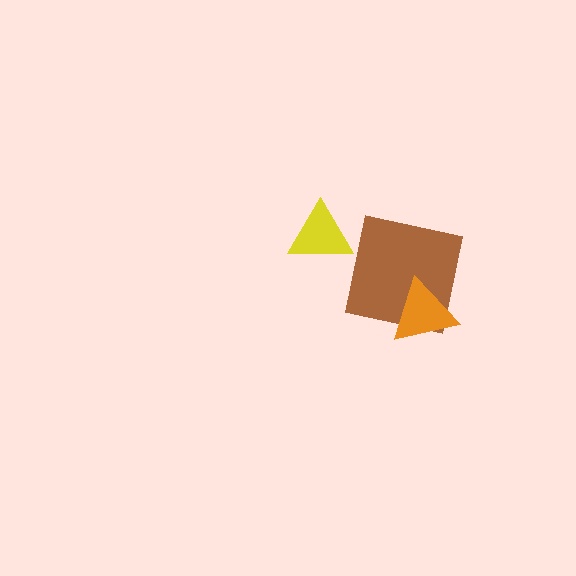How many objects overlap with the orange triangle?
1 object overlaps with the orange triangle.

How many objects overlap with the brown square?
1 object overlaps with the brown square.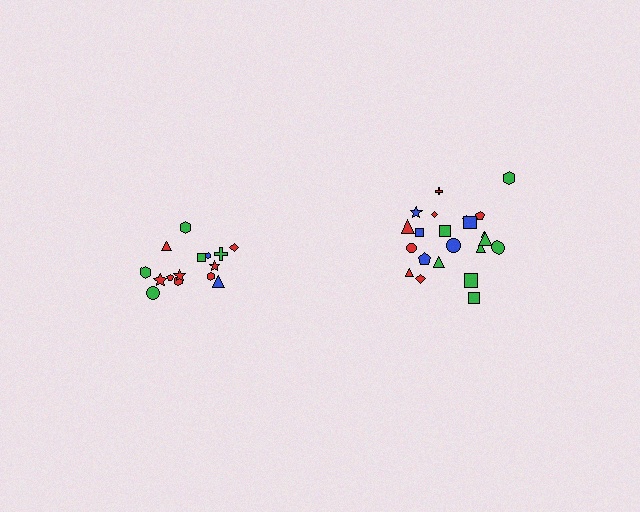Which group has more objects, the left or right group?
The right group.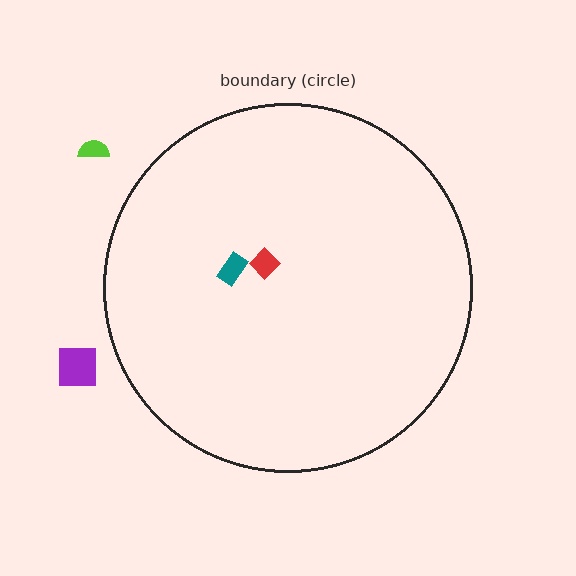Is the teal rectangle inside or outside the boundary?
Inside.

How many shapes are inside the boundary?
2 inside, 2 outside.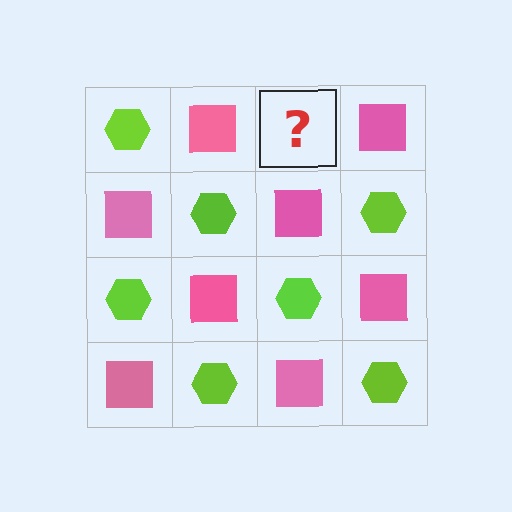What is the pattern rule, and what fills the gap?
The rule is that it alternates lime hexagon and pink square in a checkerboard pattern. The gap should be filled with a lime hexagon.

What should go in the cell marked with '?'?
The missing cell should contain a lime hexagon.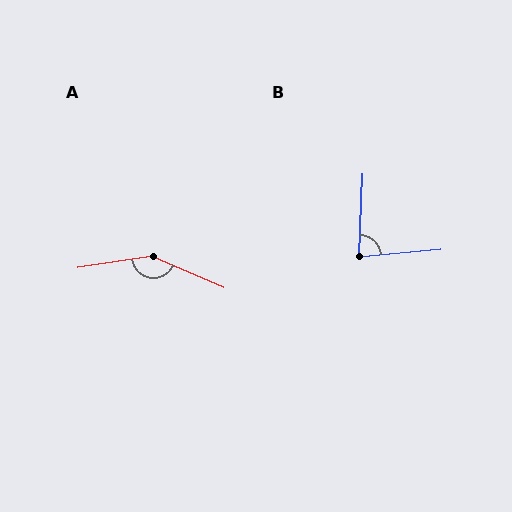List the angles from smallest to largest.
B (82°), A (148°).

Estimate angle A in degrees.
Approximately 148 degrees.